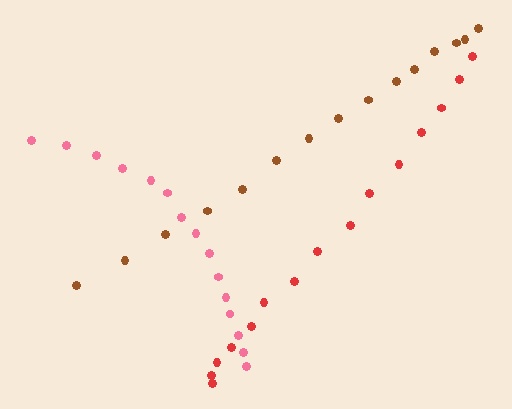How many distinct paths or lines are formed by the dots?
There are 3 distinct paths.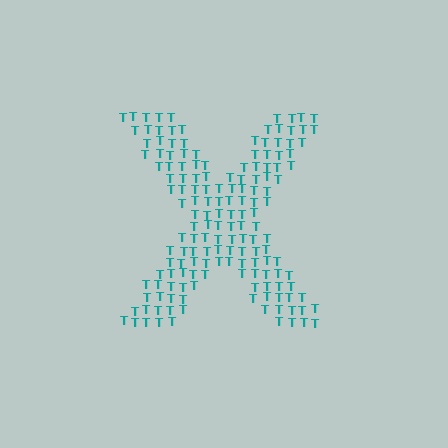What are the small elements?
The small elements are letter T's.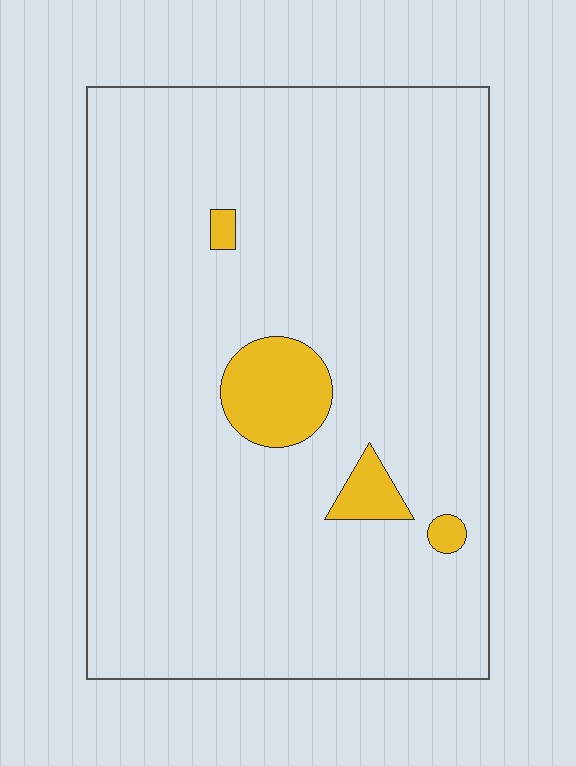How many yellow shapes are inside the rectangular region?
4.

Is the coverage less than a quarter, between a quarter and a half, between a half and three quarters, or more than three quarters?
Less than a quarter.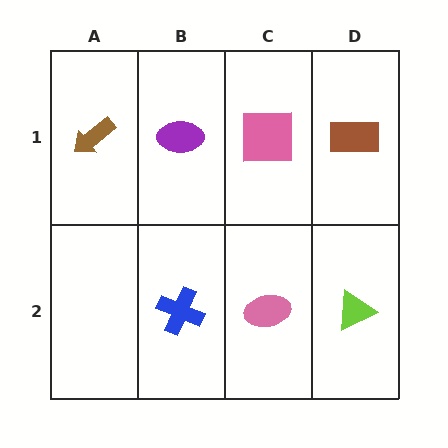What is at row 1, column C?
A pink square.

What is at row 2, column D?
A lime triangle.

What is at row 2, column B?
A blue cross.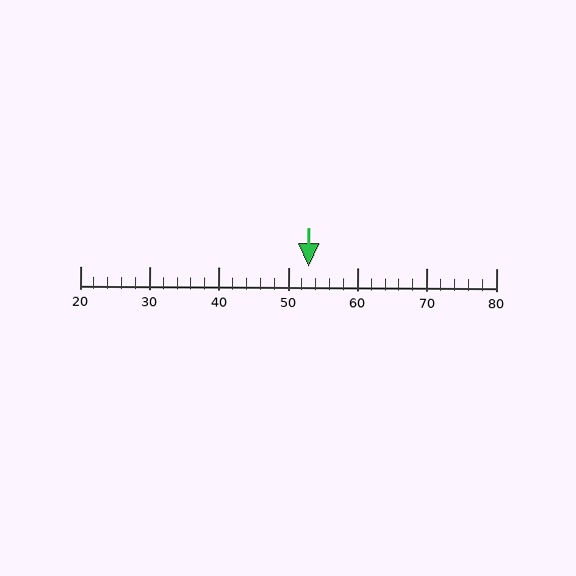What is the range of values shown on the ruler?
The ruler shows values from 20 to 80.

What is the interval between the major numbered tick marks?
The major tick marks are spaced 10 units apart.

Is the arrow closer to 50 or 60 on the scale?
The arrow is closer to 50.